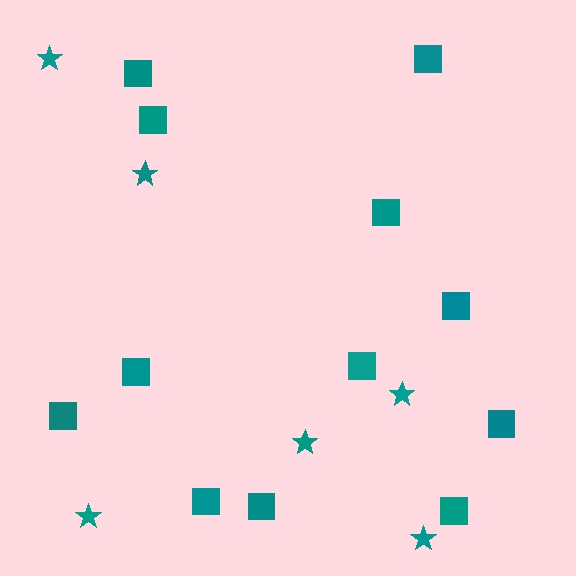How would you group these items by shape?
There are 2 groups: one group of stars (6) and one group of squares (12).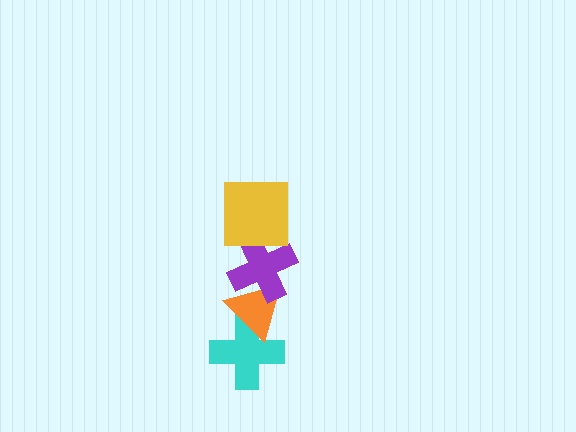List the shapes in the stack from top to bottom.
From top to bottom: the yellow square, the purple cross, the orange triangle, the cyan cross.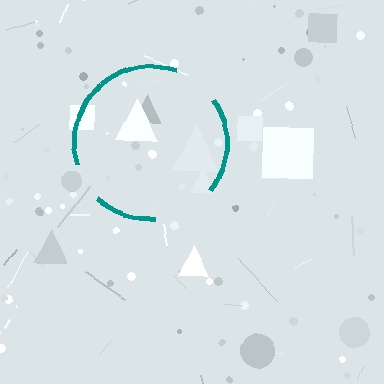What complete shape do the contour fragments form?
The contour fragments form a circle.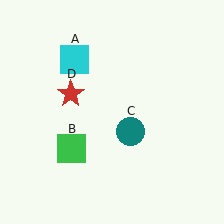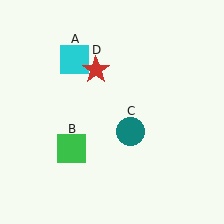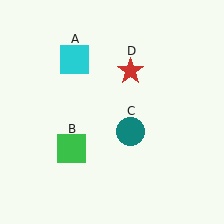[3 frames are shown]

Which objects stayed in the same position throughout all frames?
Cyan square (object A) and green square (object B) and teal circle (object C) remained stationary.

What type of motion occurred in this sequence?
The red star (object D) rotated clockwise around the center of the scene.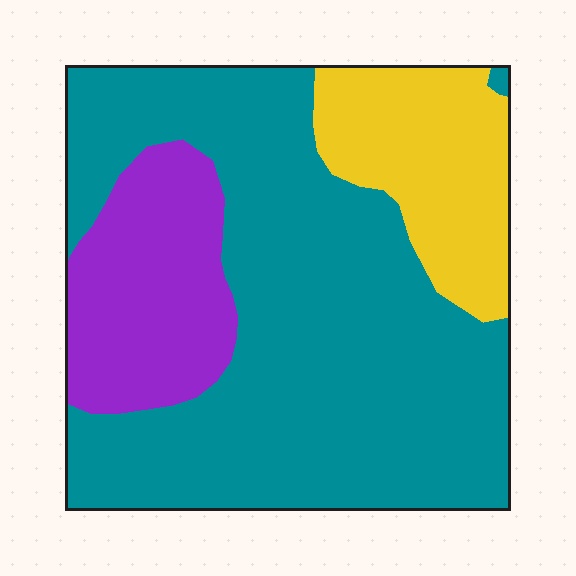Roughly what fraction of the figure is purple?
Purple takes up about one fifth (1/5) of the figure.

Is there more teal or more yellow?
Teal.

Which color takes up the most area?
Teal, at roughly 65%.